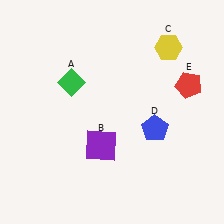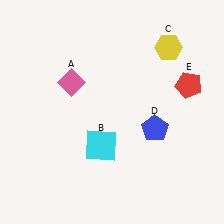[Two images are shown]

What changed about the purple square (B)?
In Image 1, B is purple. In Image 2, it changed to cyan.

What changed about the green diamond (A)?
In Image 1, A is green. In Image 2, it changed to pink.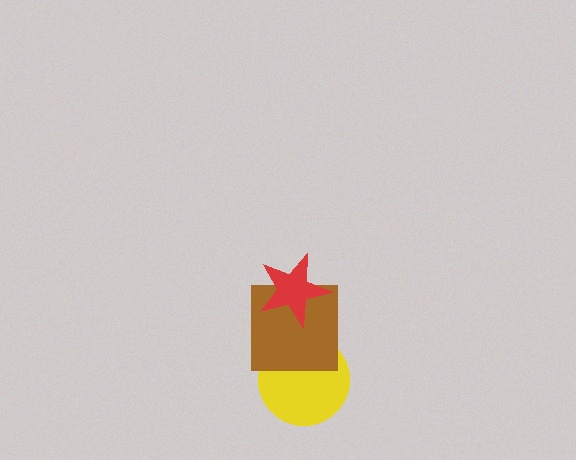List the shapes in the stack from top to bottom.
From top to bottom: the red star, the brown square, the yellow circle.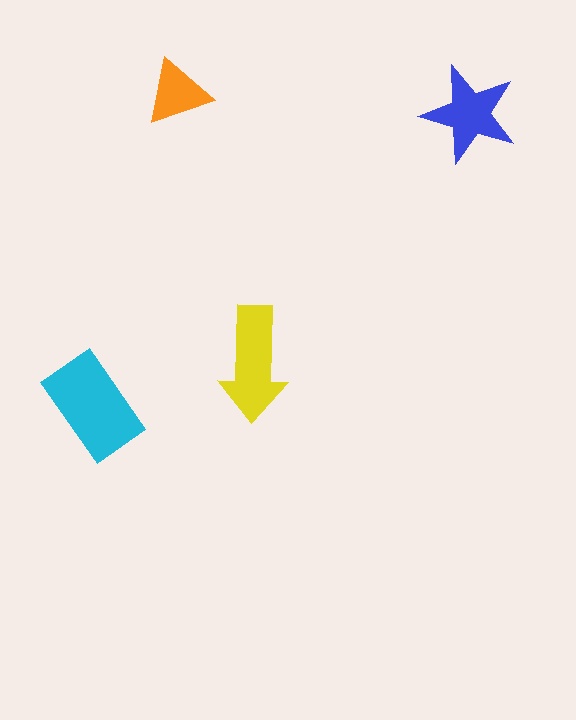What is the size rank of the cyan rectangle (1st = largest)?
1st.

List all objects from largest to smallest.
The cyan rectangle, the yellow arrow, the blue star, the orange triangle.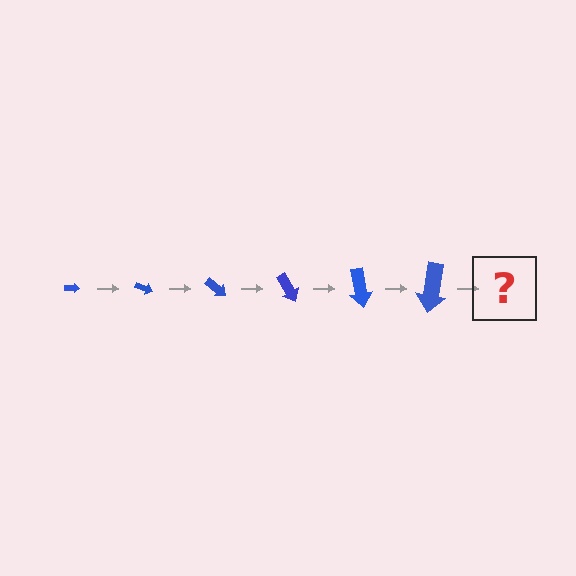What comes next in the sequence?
The next element should be an arrow, larger than the previous one and rotated 120 degrees from the start.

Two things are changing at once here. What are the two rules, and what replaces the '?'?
The two rules are that the arrow grows larger each step and it rotates 20 degrees each step. The '?' should be an arrow, larger than the previous one and rotated 120 degrees from the start.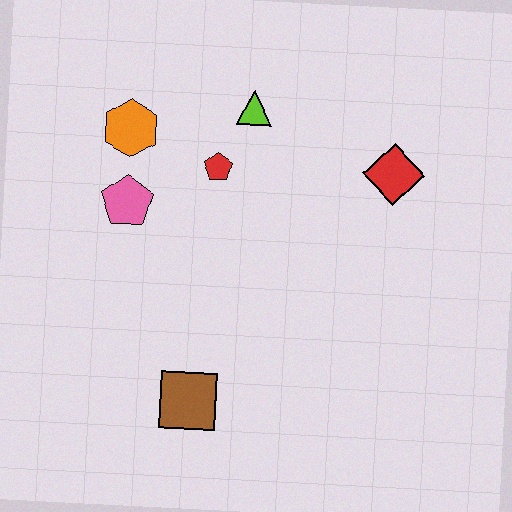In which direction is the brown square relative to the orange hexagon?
The brown square is below the orange hexagon.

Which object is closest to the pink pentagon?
The orange hexagon is closest to the pink pentagon.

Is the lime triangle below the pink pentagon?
No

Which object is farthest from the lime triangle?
The brown square is farthest from the lime triangle.